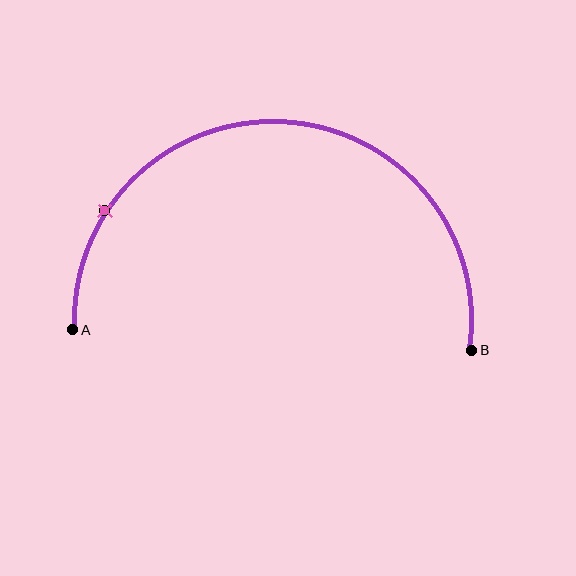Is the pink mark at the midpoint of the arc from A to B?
No. The pink mark lies on the arc but is closer to endpoint A. The arc midpoint would be at the point on the curve equidistant along the arc from both A and B.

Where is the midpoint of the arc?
The arc midpoint is the point on the curve farthest from the straight line joining A and B. It sits above that line.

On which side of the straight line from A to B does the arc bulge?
The arc bulges above the straight line connecting A and B.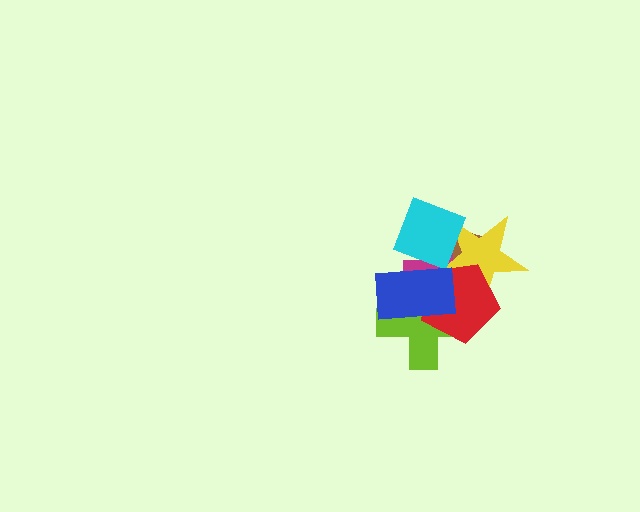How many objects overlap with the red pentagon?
5 objects overlap with the red pentagon.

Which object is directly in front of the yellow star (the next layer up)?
The cyan square is directly in front of the yellow star.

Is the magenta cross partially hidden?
Yes, it is partially covered by another shape.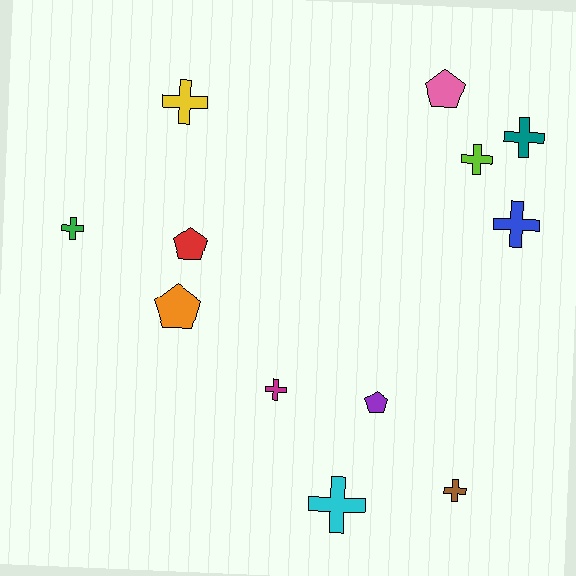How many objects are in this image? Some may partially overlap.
There are 12 objects.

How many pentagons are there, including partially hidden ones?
There are 4 pentagons.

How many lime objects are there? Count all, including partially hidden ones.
There is 1 lime object.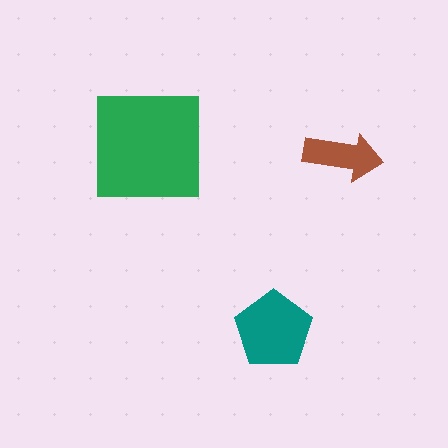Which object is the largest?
The green square.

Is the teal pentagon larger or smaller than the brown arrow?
Larger.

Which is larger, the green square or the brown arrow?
The green square.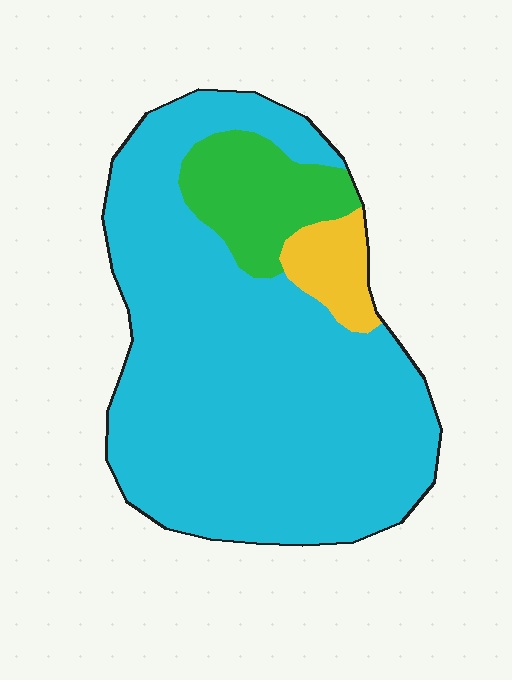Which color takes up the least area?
Yellow, at roughly 5%.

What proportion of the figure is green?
Green covers about 15% of the figure.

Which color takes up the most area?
Cyan, at roughly 80%.